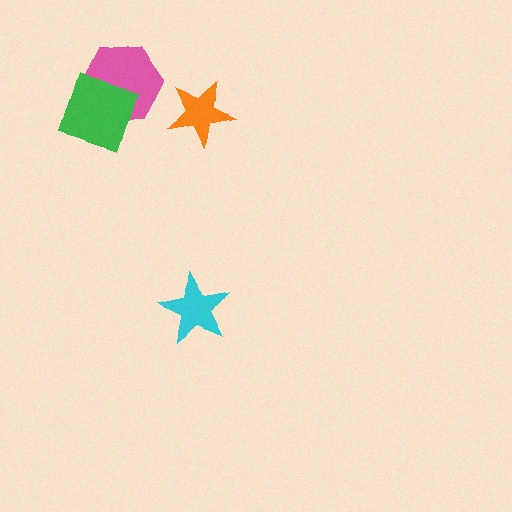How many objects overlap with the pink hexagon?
1 object overlaps with the pink hexagon.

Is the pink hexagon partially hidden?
Yes, it is partially covered by another shape.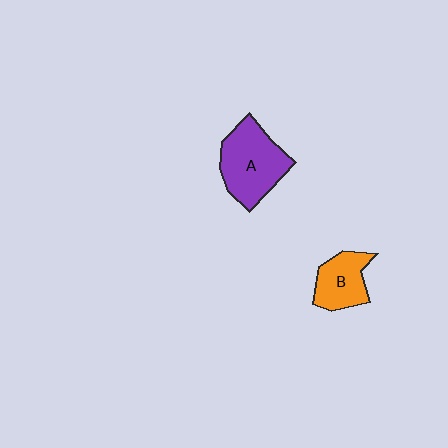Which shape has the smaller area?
Shape B (orange).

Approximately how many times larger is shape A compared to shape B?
Approximately 1.6 times.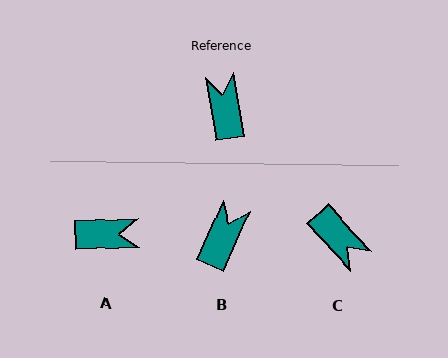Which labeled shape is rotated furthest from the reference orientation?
C, about 146 degrees away.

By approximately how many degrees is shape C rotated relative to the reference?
Approximately 146 degrees clockwise.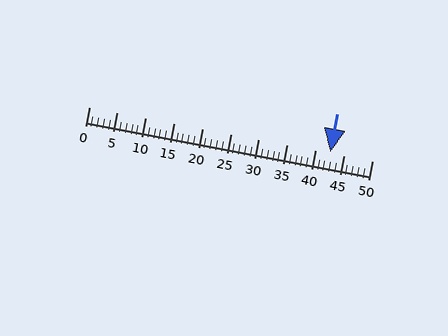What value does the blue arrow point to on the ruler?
The blue arrow points to approximately 43.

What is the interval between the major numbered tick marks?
The major tick marks are spaced 5 units apart.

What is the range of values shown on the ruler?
The ruler shows values from 0 to 50.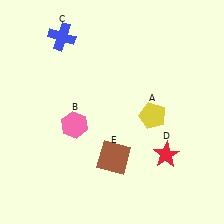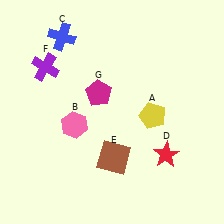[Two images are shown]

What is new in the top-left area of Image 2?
A magenta pentagon (G) was added in the top-left area of Image 2.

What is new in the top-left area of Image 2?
A purple cross (F) was added in the top-left area of Image 2.